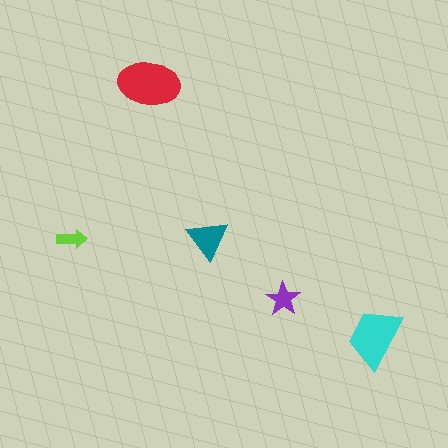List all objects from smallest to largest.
The lime arrow, the purple star, the teal triangle, the cyan trapezoid, the red ellipse.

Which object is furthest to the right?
The cyan trapezoid is rightmost.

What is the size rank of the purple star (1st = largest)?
4th.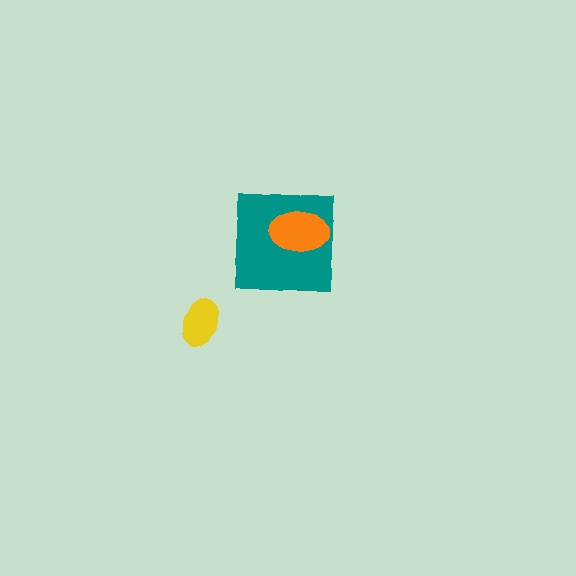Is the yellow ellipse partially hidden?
No, no other shape covers it.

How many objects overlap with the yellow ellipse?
0 objects overlap with the yellow ellipse.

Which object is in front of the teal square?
The orange ellipse is in front of the teal square.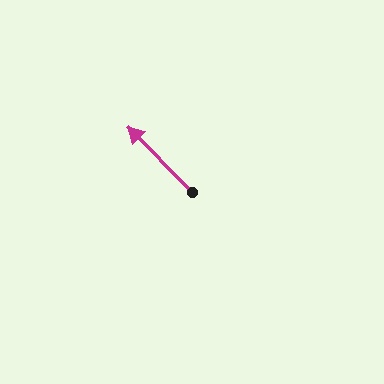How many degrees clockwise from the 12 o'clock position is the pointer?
Approximately 315 degrees.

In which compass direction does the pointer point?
Northwest.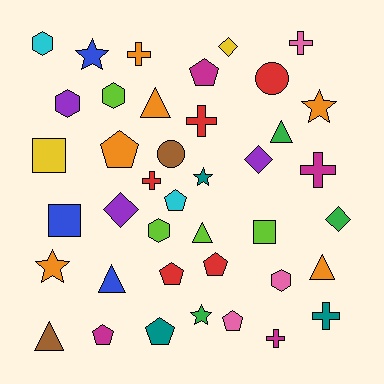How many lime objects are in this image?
There are 4 lime objects.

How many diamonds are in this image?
There are 4 diamonds.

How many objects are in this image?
There are 40 objects.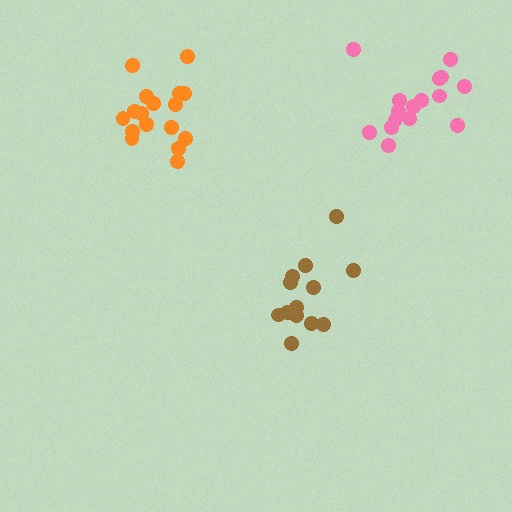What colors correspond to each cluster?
The clusters are colored: orange, brown, pink.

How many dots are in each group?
Group 1: 17 dots, Group 2: 13 dots, Group 3: 16 dots (46 total).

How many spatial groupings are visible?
There are 3 spatial groupings.